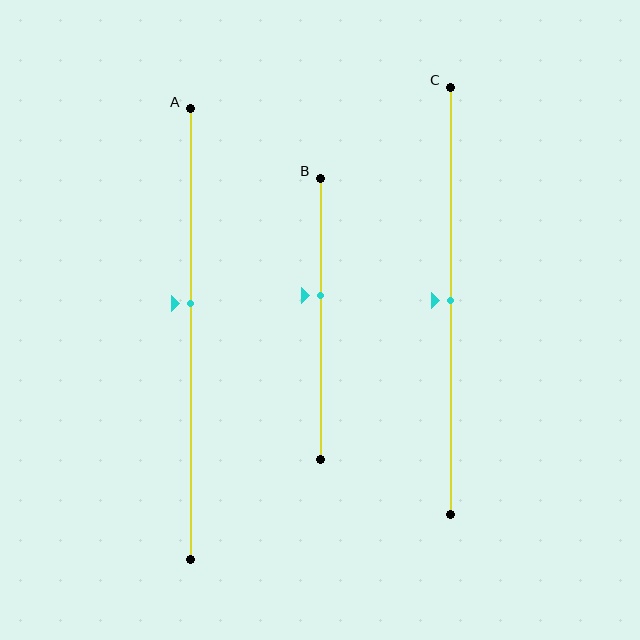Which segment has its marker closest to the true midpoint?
Segment C has its marker closest to the true midpoint.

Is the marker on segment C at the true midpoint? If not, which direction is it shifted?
Yes, the marker on segment C is at the true midpoint.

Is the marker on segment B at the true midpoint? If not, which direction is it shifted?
No, the marker on segment B is shifted upward by about 9% of the segment length.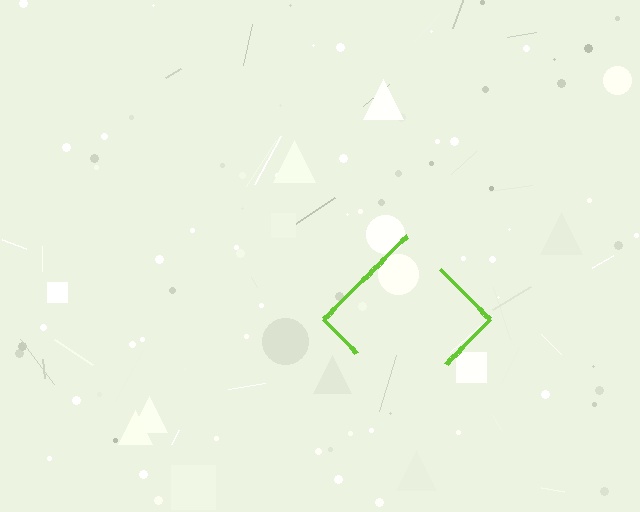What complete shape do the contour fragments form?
The contour fragments form a diamond.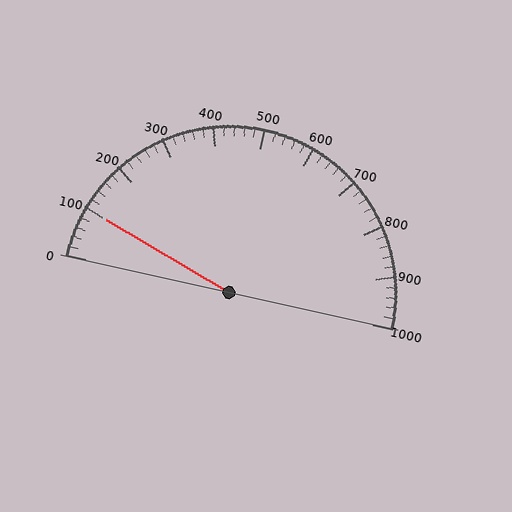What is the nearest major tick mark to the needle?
The nearest major tick mark is 100.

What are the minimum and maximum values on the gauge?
The gauge ranges from 0 to 1000.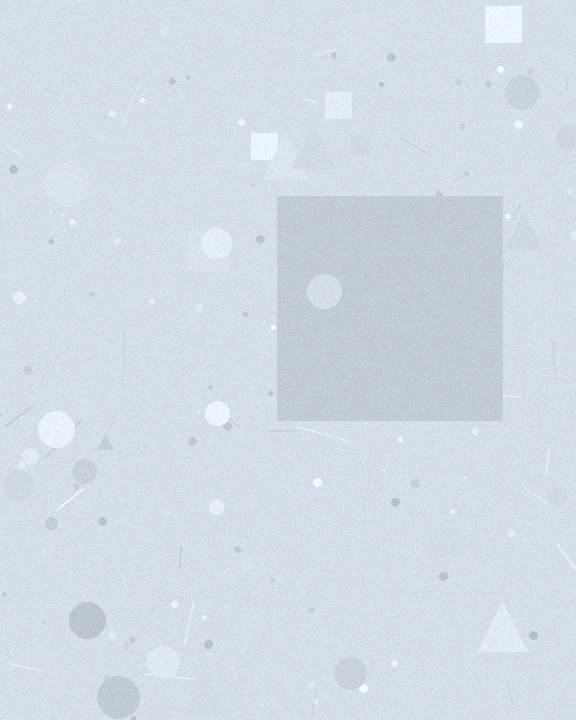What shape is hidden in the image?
A square is hidden in the image.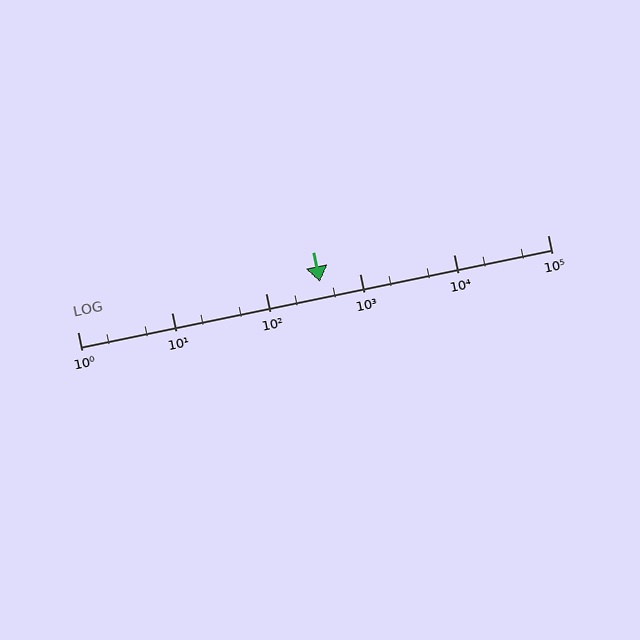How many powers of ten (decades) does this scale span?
The scale spans 5 decades, from 1 to 100000.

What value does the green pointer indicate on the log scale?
The pointer indicates approximately 380.